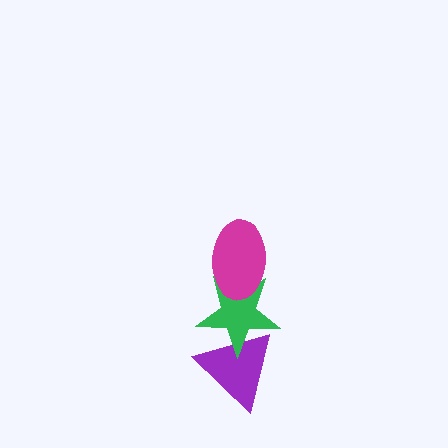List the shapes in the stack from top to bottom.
From top to bottom: the magenta ellipse, the green star, the purple triangle.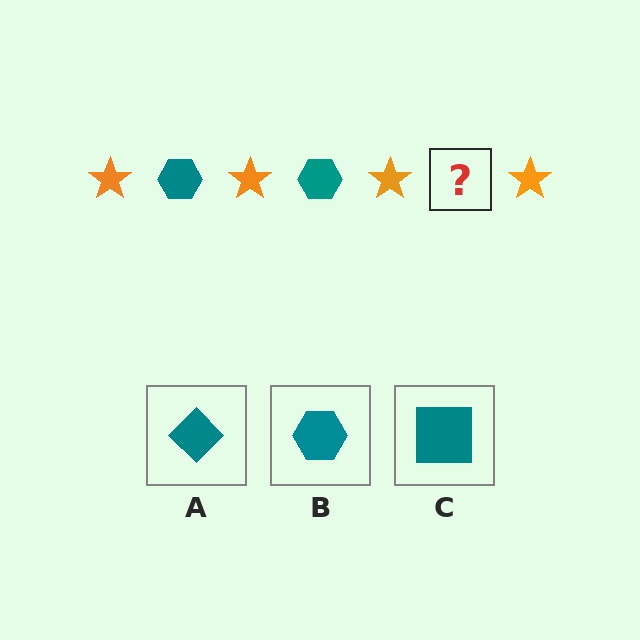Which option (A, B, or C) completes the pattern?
B.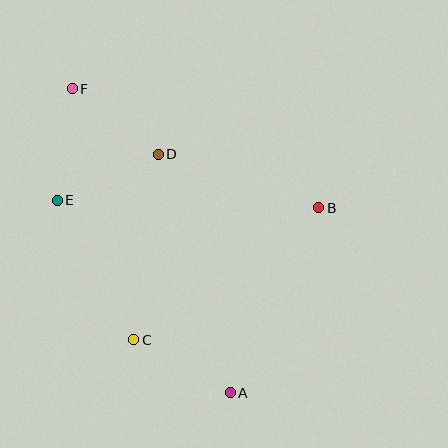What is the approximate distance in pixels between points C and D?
The distance between C and D is approximately 187 pixels.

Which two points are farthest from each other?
Points A and F are farthest from each other.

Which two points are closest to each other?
Points D and F are closest to each other.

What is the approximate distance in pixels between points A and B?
The distance between A and B is approximately 205 pixels.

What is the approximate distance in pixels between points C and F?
The distance between C and F is approximately 258 pixels.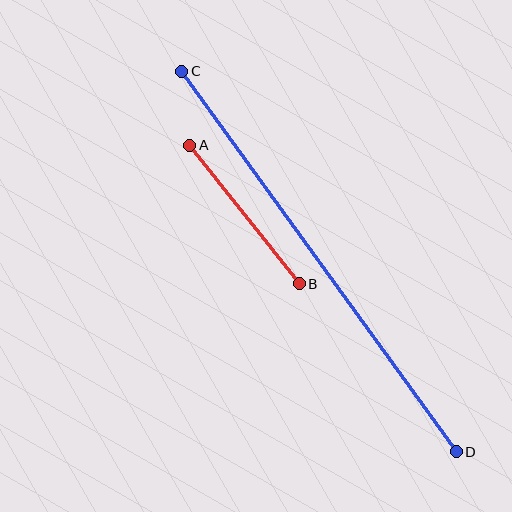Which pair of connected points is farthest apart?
Points C and D are farthest apart.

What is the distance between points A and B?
The distance is approximately 177 pixels.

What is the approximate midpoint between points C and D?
The midpoint is at approximately (319, 262) pixels.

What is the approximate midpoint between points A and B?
The midpoint is at approximately (245, 215) pixels.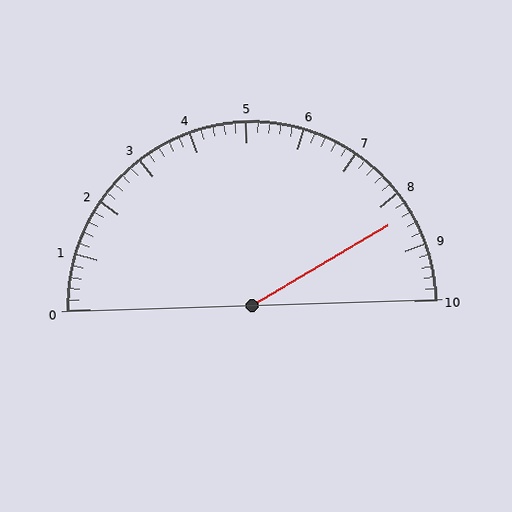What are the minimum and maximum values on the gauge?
The gauge ranges from 0 to 10.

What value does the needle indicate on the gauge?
The needle indicates approximately 8.4.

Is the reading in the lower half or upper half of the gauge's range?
The reading is in the upper half of the range (0 to 10).